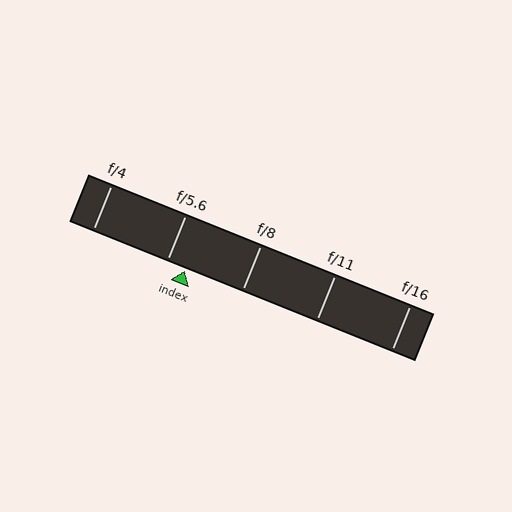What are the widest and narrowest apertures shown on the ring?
The widest aperture shown is f/4 and the narrowest is f/16.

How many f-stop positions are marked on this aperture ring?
There are 5 f-stop positions marked.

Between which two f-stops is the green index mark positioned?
The index mark is between f/5.6 and f/8.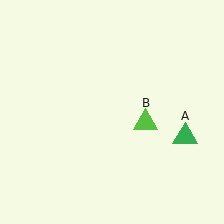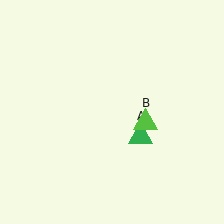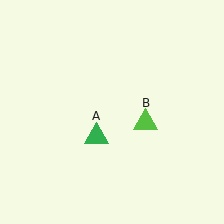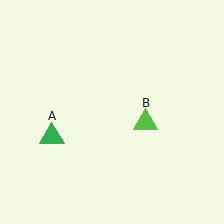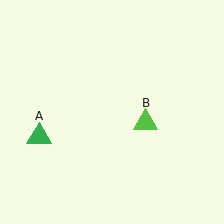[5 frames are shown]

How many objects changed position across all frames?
1 object changed position: green triangle (object A).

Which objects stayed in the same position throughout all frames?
Lime triangle (object B) remained stationary.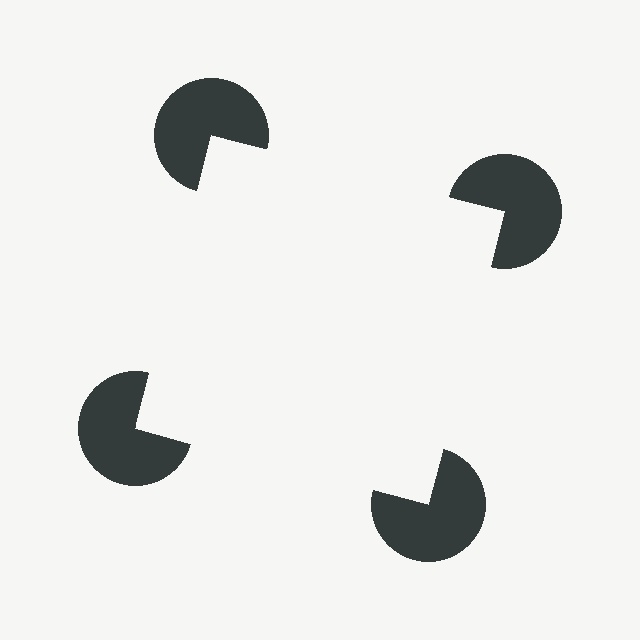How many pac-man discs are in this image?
There are 4 — one at each vertex of the illusory square.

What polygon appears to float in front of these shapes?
An illusory square — its edges are inferred from the aligned wedge cuts in the pac-man discs, not physically drawn.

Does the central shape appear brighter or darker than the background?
It typically appears slightly brighter than the background, even though no actual brightness change is drawn.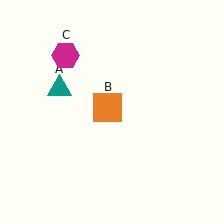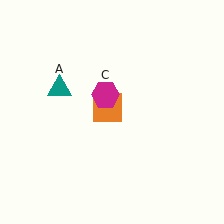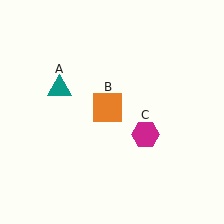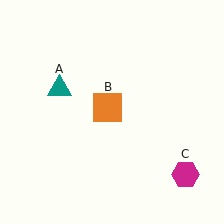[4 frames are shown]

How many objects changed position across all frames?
1 object changed position: magenta hexagon (object C).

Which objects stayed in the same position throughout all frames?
Teal triangle (object A) and orange square (object B) remained stationary.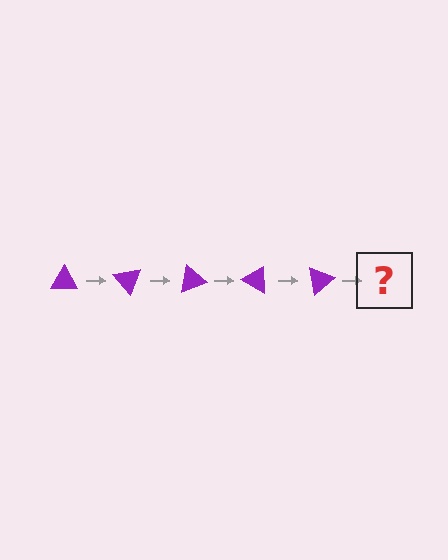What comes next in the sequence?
The next element should be a purple triangle rotated 250 degrees.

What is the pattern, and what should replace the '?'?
The pattern is that the triangle rotates 50 degrees each step. The '?' should be a purple triangle rotated 250 degrees.